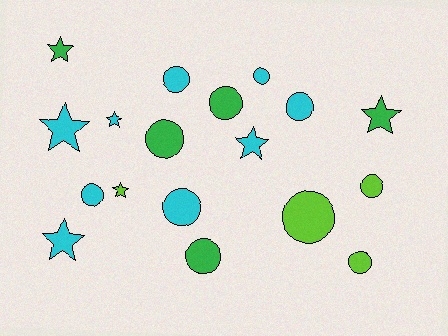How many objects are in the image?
There are 18 objects.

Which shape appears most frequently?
Circle, with 11 objects.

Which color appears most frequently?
Cyan, with 9 objects.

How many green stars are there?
There are 2 green stars.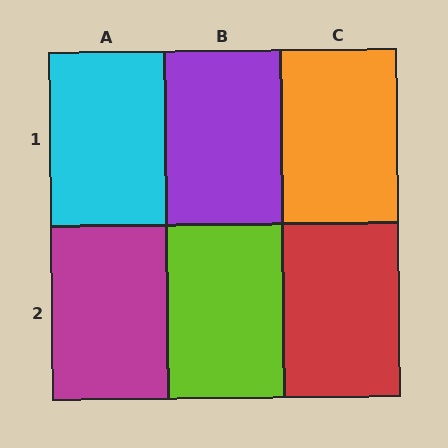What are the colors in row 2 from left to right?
Magenta, lime, red.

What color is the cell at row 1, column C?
Orange.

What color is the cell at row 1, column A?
Cyan.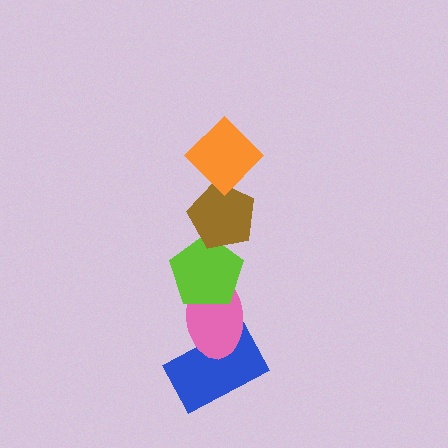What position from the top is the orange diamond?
The orange diamond is 1st from the top.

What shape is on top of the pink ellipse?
The lime pentagon is on top of the pink ellipse.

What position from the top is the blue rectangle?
The blue rectangle is 5th from the top.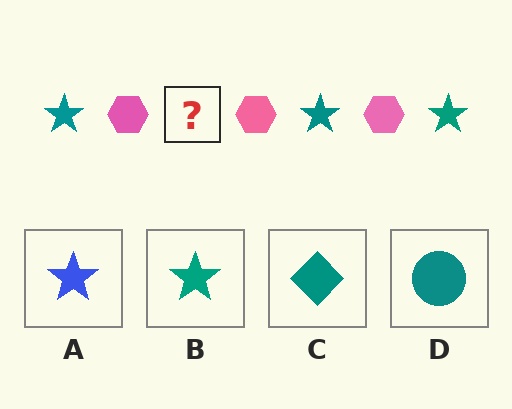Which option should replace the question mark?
Option B.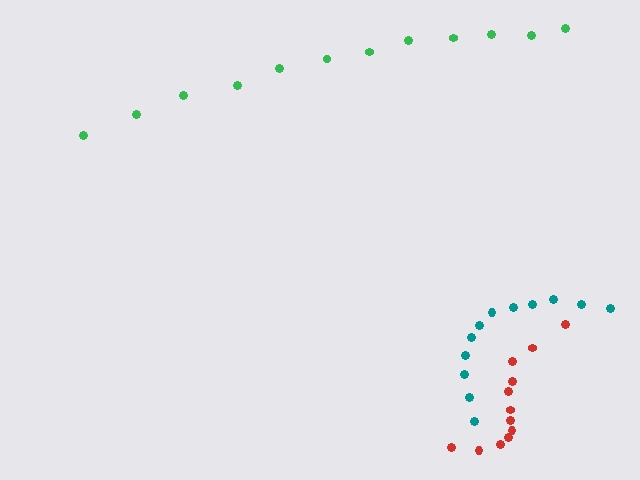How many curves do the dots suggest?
There are 3 distinct paths.